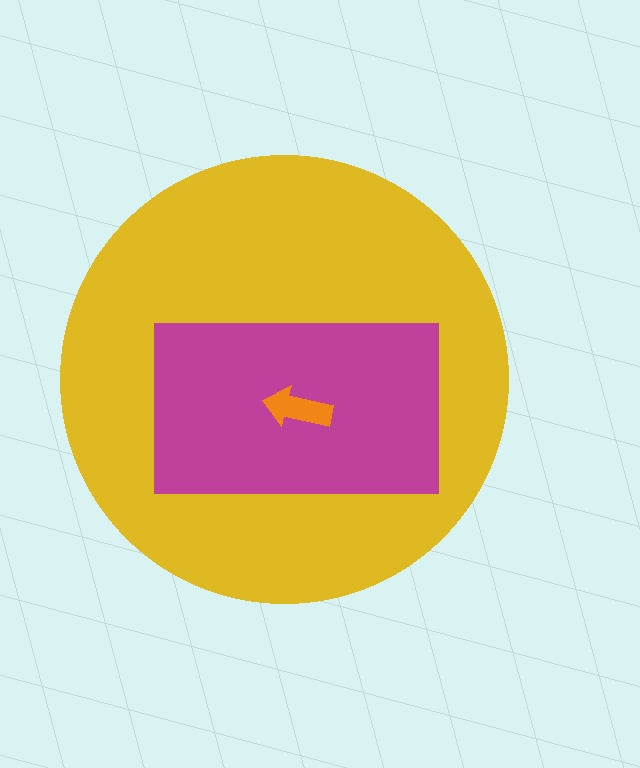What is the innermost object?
The orange arrow.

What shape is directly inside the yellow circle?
The magenta rectangle.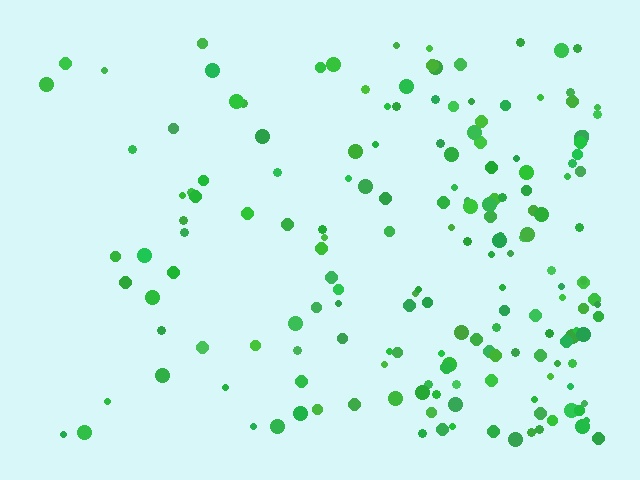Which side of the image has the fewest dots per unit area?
The left.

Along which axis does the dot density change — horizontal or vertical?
Horizontal.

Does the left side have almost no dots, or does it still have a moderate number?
Still a moderate number, just noticeably fewer than the right.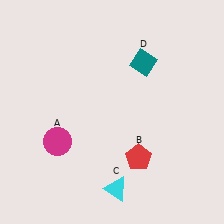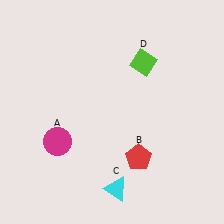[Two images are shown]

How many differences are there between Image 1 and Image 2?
There is 1 difference between the two images.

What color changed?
The diamond (D) changed from teal in Image 1 to lime in Image 2.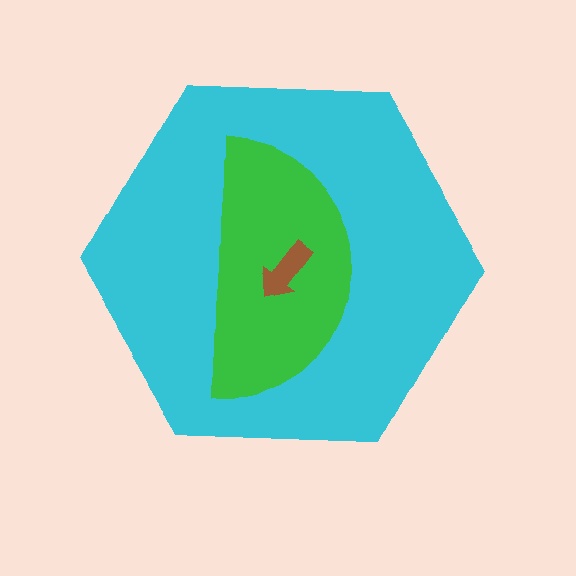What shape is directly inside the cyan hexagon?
The green semicircle.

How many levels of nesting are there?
3.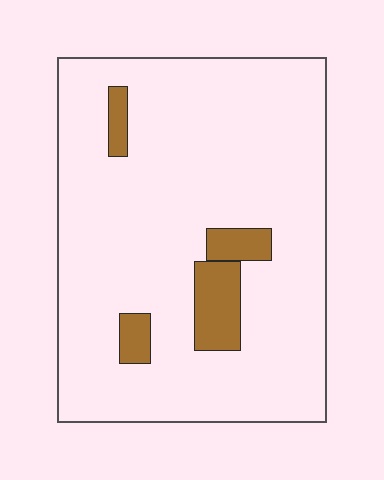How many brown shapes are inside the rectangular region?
4.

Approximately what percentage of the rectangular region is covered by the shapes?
Approximately 10%.